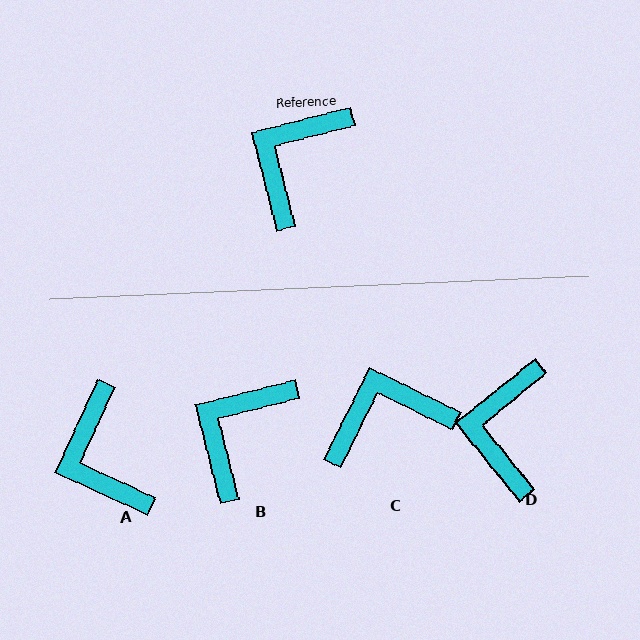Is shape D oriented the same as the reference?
No, it is off by about 25 degrees.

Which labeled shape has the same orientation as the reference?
B.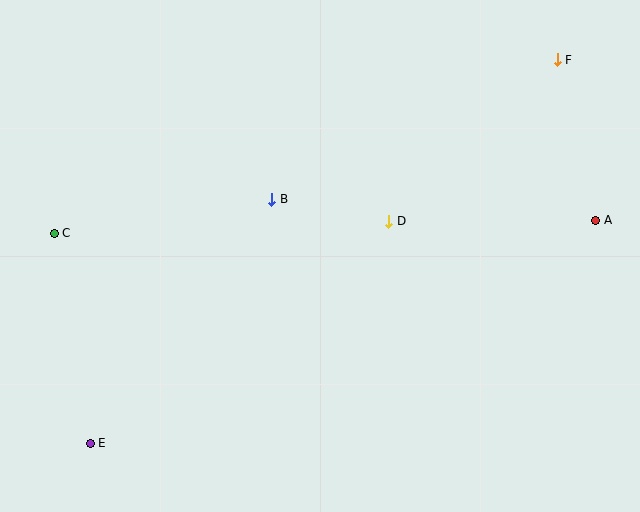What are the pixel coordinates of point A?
Point A is at (596, 221).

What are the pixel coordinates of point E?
Point E is at (90, 443).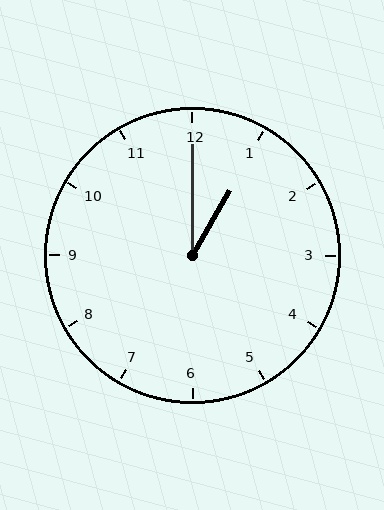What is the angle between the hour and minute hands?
Approximately 30 degrees.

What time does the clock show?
1:00.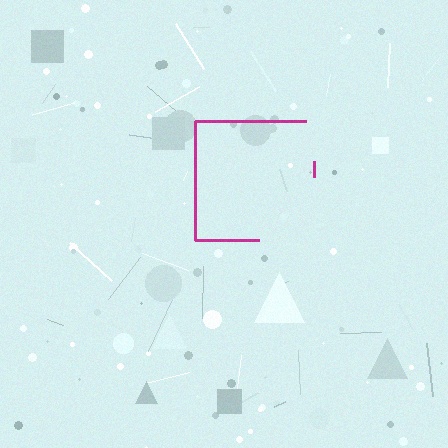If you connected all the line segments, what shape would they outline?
They would outline a square.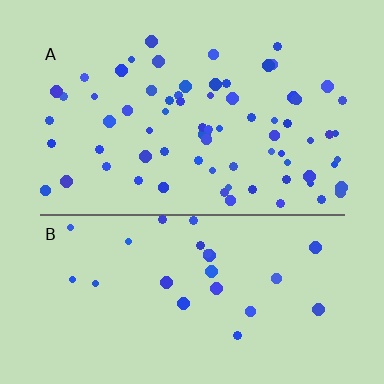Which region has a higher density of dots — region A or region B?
A (the top).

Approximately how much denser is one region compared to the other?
Approximately 2.9× — region A over region B.